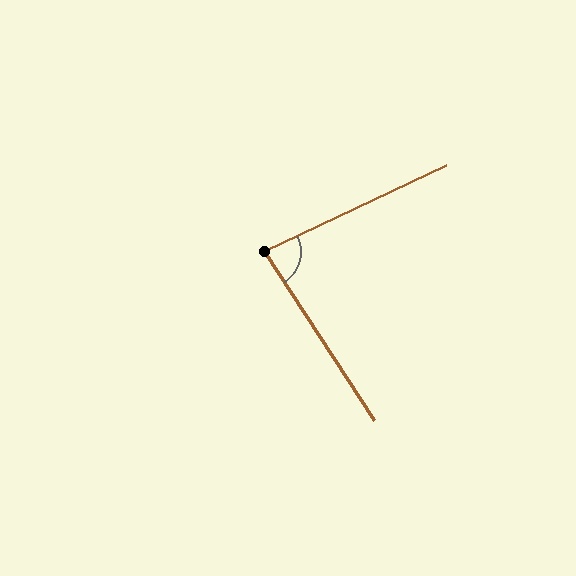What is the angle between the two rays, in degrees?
Approximately 82 degrees.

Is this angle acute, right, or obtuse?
It is acute.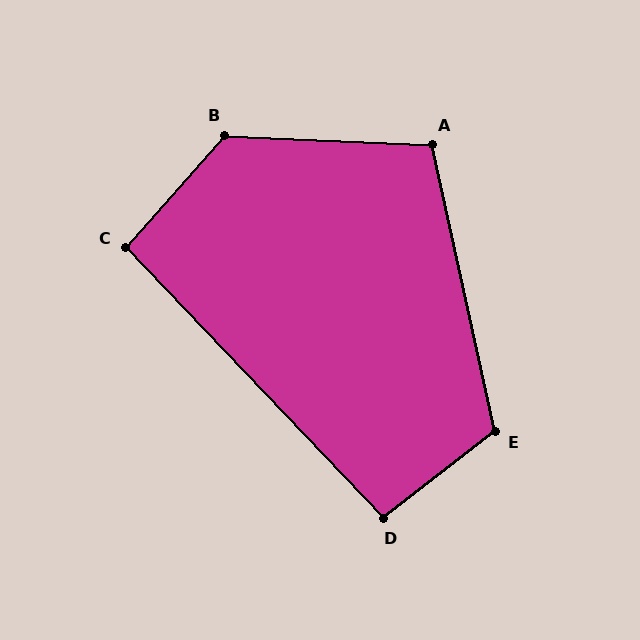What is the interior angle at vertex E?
Approximately 115 degrees (obtuse).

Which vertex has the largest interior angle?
B, at approximately 129 degrees.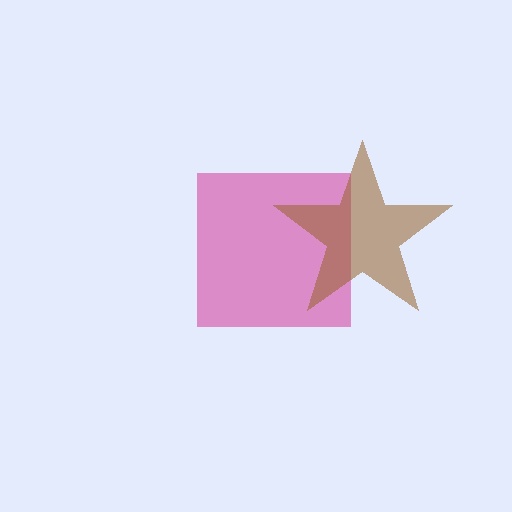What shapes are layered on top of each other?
The layered shapes are: a magenta square, a brown star.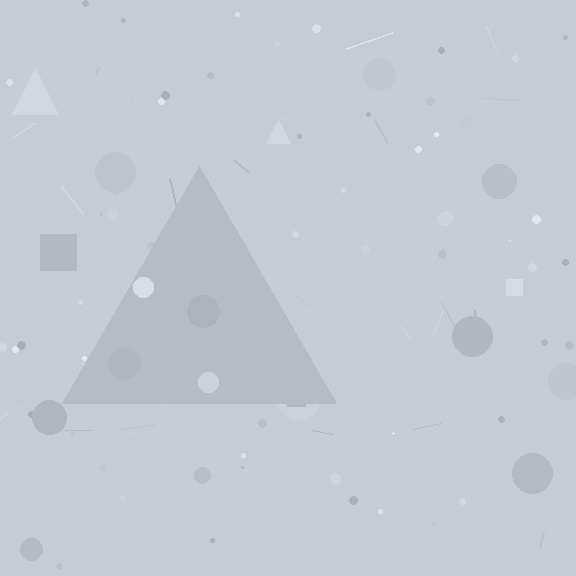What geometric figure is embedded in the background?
A triangle is embedded in the background.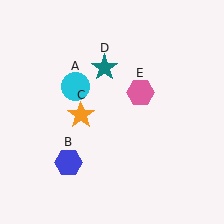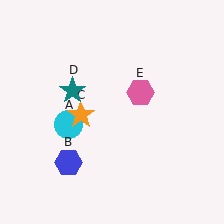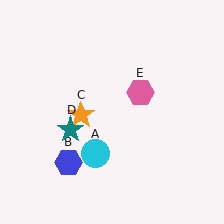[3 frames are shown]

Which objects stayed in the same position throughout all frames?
Blue hexagon (object B) and orange star (object C) and pink hexagon (object E) remained stationary.